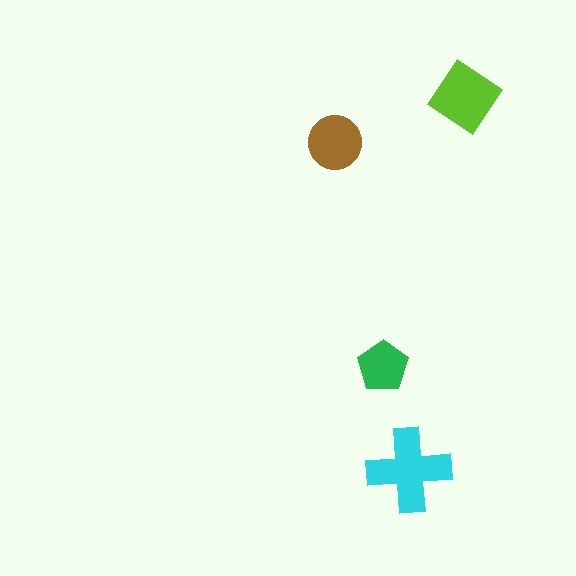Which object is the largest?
The cyan cross.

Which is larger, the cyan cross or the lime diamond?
The cyan cross.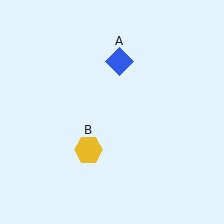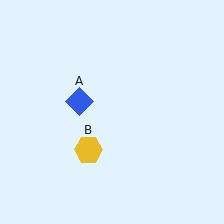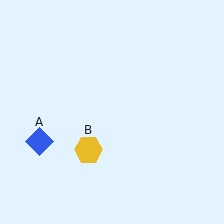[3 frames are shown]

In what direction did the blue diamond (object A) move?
The blue diamond (object A) moved down and to the left.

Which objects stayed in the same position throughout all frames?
Yellow hexagon (object B) remained stationary.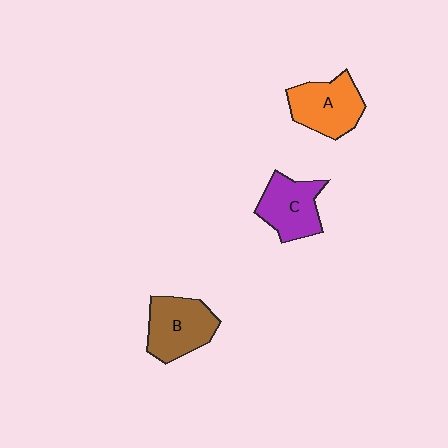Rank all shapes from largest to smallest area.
From largest to smallest: B (brown), A (orange), C (purple).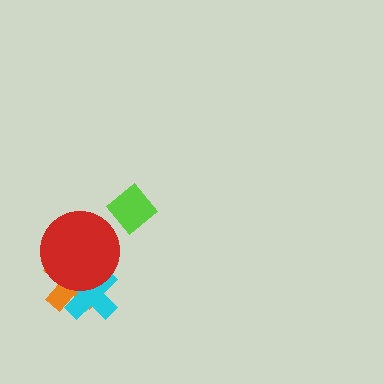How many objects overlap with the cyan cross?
2 objects overlap with the cyan cross.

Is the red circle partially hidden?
No, no other shape covers it.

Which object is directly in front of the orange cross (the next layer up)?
The cyan cross is directly in front of the orange cross.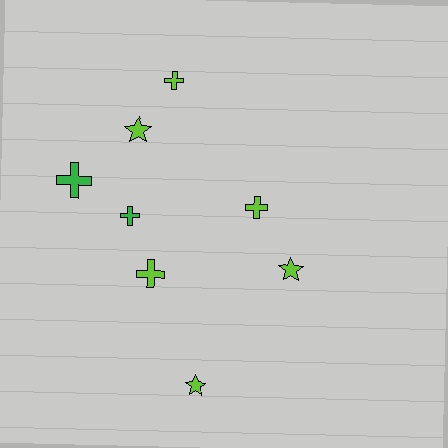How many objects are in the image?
There are 8 objects.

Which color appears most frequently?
Lime, with 6 objects.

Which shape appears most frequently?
Cross, with 5 objects.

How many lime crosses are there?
There are 3 lime crosses.